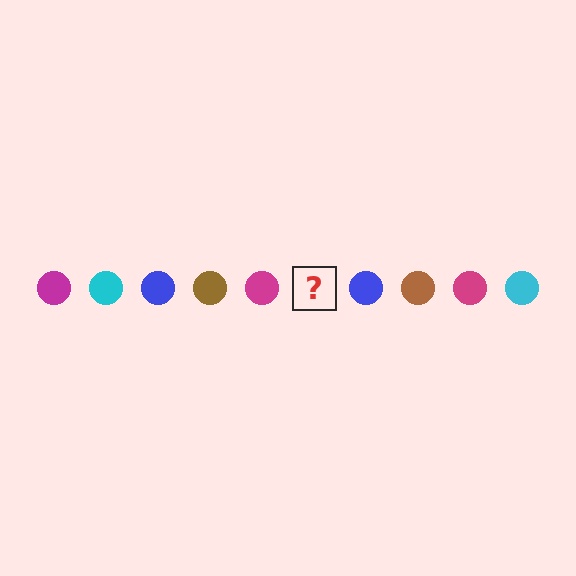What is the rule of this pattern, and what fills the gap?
The rule is that the pattern cycles through magenta, cyan, blue, brown circles. The gap should be filled with a cyan circle.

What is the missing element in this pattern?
The missing element is a cyan circle.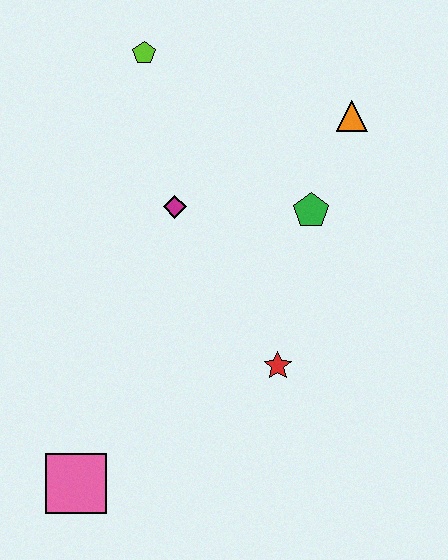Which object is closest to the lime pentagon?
The magenta diamond is closest to the lime pentagon.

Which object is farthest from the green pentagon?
The pink square is farthest from the green pentagon.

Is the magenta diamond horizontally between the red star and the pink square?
Yes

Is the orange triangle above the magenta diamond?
Yes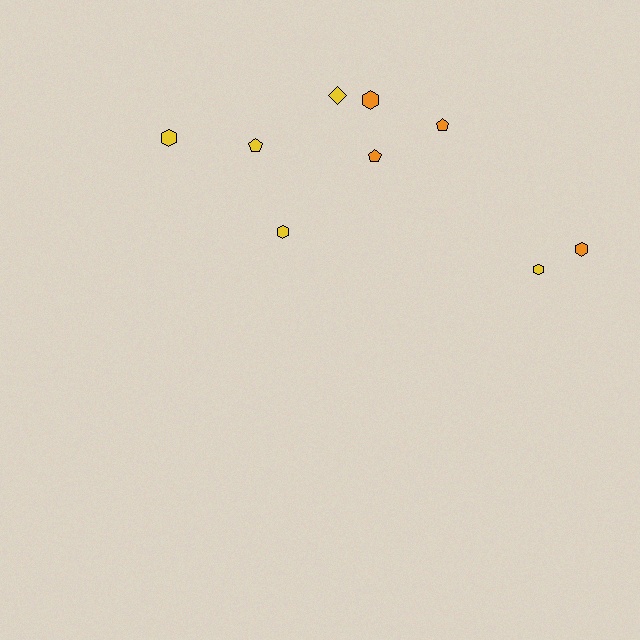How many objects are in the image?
There are 9 objects.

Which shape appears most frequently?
Hexagon, with 5 objects.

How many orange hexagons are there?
There are 2 orange hexagons.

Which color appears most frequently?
Yellow, with 5 objects.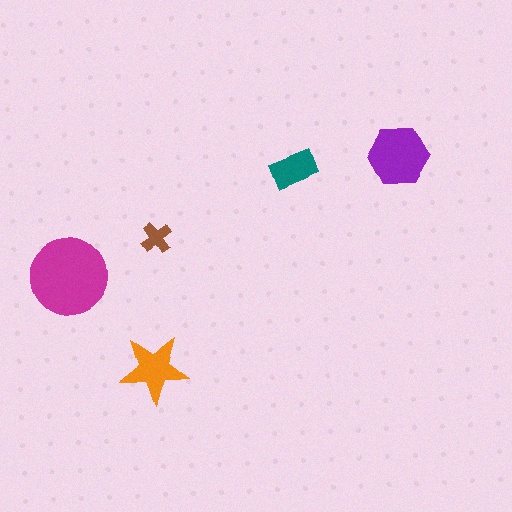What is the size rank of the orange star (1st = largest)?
3rd.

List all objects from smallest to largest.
The brown cross, the teal rectangle, the orange star, the purple hexagon, the magenta circle.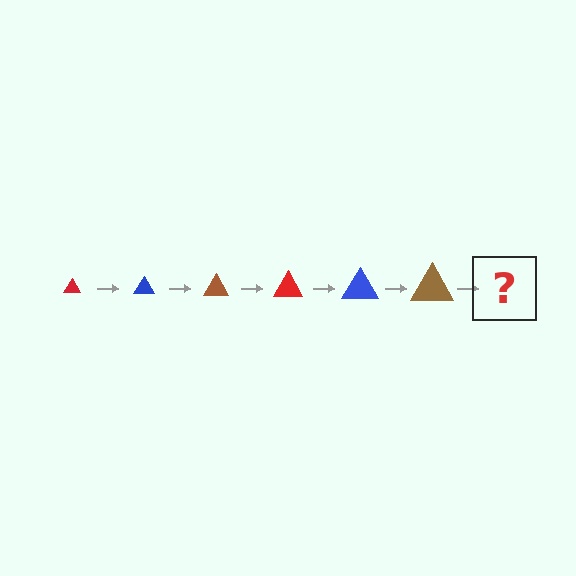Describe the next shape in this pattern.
It should be a red triangle, larger than the previous one.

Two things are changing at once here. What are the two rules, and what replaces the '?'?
The two rules are that the triangle grows larger each step and the color cycles through red, blue, and brown. The '?' should be a red triangle, larger than the previous one.